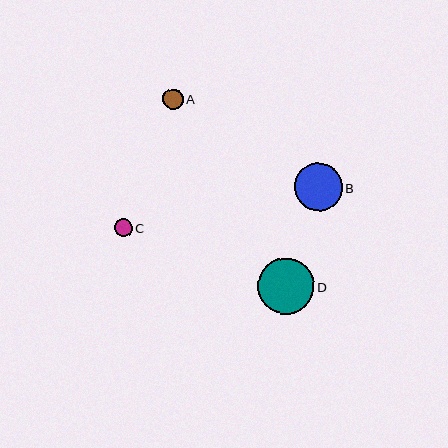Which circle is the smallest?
Circle C is the smallest with a size of approximately 18 pixels.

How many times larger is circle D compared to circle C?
Circle D is approximately 3.1 times the size of circle C.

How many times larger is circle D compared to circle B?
Circle D is approximately 1.2 times the size of circle B.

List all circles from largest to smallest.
From largest to smallest: D, B, A, C.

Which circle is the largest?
Circle D is the largest with a size of approximately 56 pixels.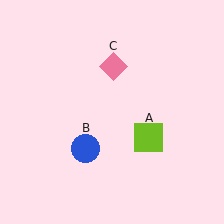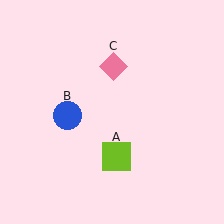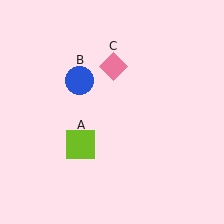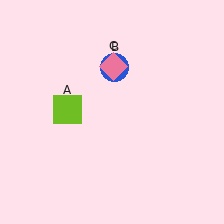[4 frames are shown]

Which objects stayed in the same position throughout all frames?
Pink diamond (object C) remained stationary.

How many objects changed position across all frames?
2 objects changed position: lime square (object A), blue circle (object B).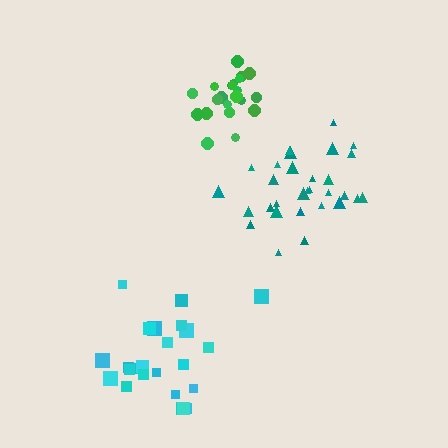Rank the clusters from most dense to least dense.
green, teal, cyan.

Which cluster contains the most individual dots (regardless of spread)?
Teal (30).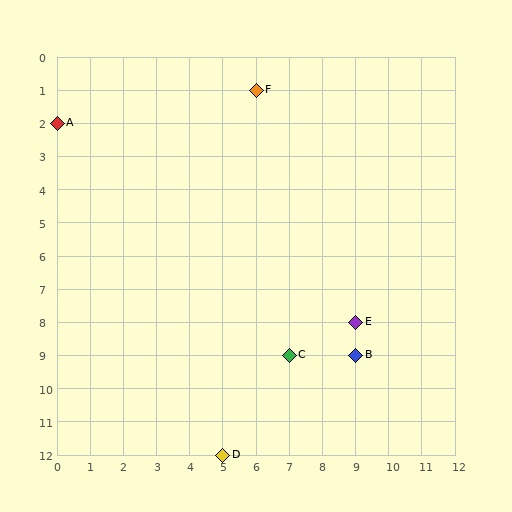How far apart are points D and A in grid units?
Points D and A are 5 columns and 10 rows apart (about 11.2 grid units diagonally).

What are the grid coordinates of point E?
Point E is at grid coordinates (9, 8).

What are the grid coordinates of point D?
Point D is at grid coordinates (5, 12).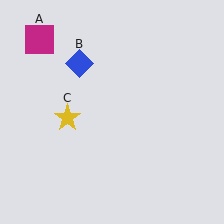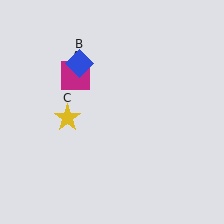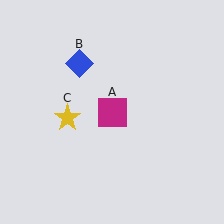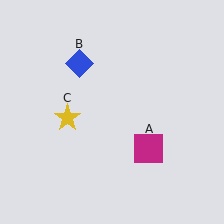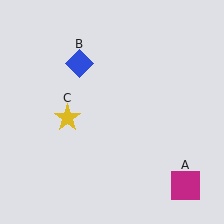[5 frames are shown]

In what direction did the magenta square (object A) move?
The magenta square (object A) moved down and to the right.